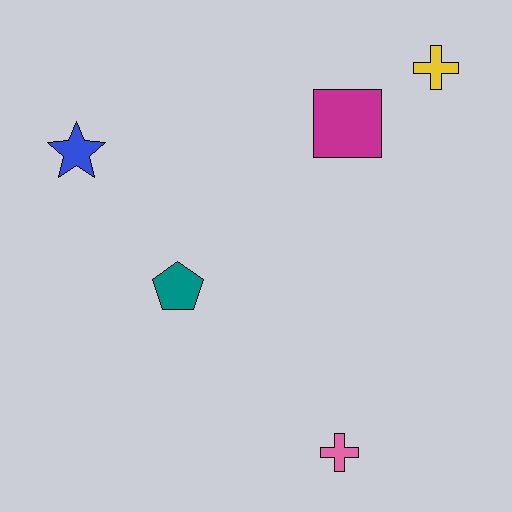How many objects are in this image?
There are 5 objects.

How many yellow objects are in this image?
There is 1 yellow object.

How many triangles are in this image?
There are no triangles.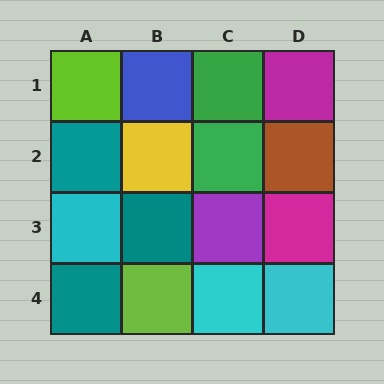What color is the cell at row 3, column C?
Purple.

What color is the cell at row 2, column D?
Brown.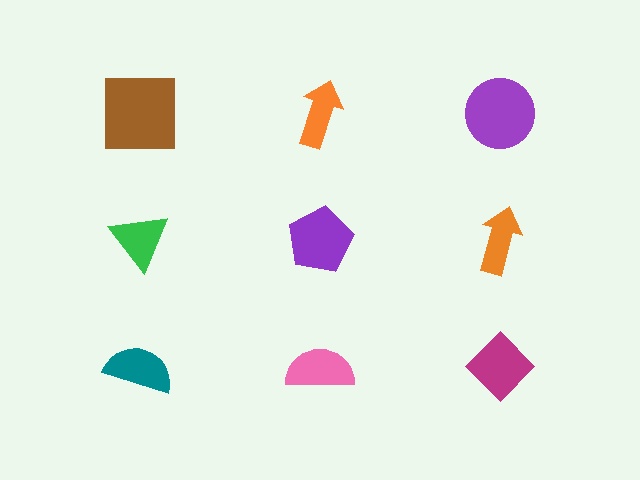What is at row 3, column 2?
A pink semicircle.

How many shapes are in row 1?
3 shapes.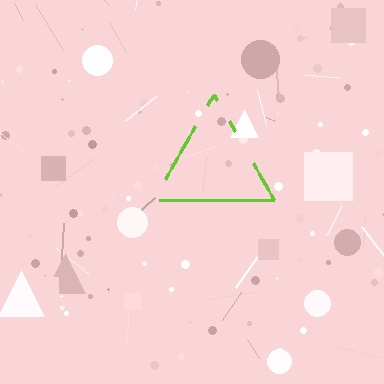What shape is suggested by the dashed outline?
The dashed outline suggests a triangle.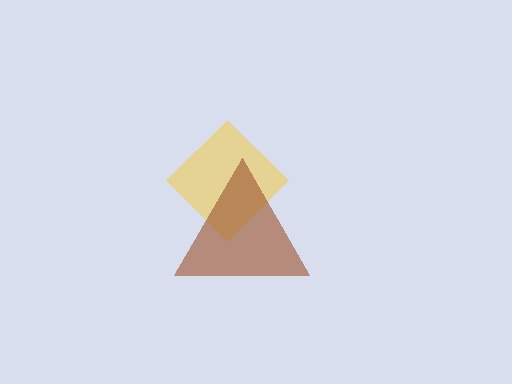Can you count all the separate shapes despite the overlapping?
Yes, there are 2 separate shapes.